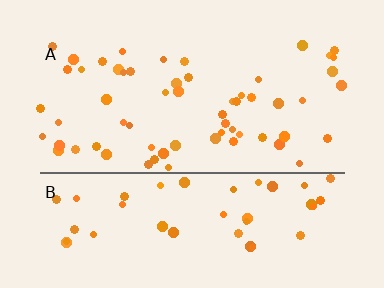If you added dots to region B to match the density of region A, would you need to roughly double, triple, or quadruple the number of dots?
Approximately double.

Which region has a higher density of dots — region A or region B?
A (the top).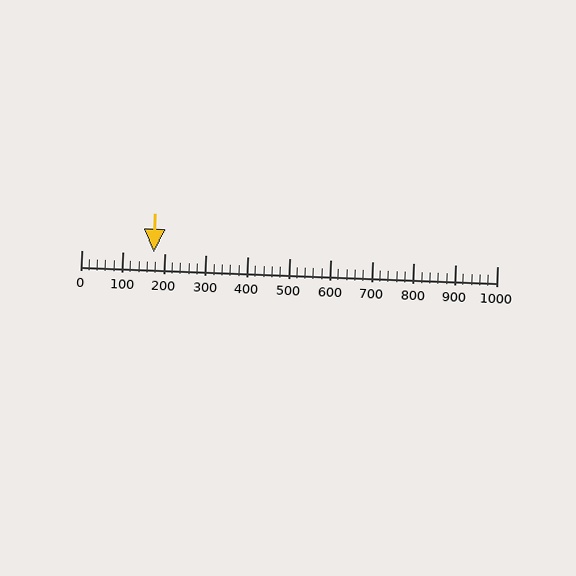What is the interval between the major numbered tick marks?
The major tick marks are spaced 100 units apart.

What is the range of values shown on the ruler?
The ruler shows values from 0 to 1000.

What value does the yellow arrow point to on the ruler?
The yellow arrow points to approximately 174.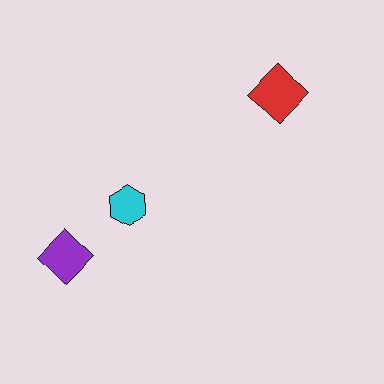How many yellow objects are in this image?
There are no yellow objects.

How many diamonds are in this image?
There are 2 diamonds.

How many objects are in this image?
There are 3 objects.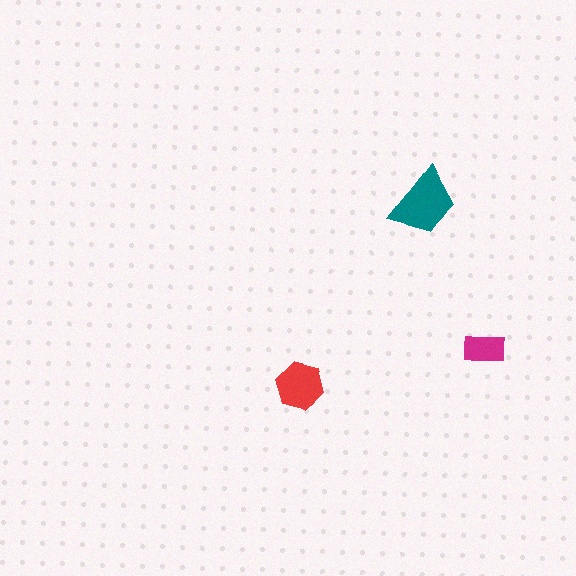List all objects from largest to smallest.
The teal trapezoid, the red hexagon, the magenta rectangle.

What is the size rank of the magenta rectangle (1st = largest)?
3rd.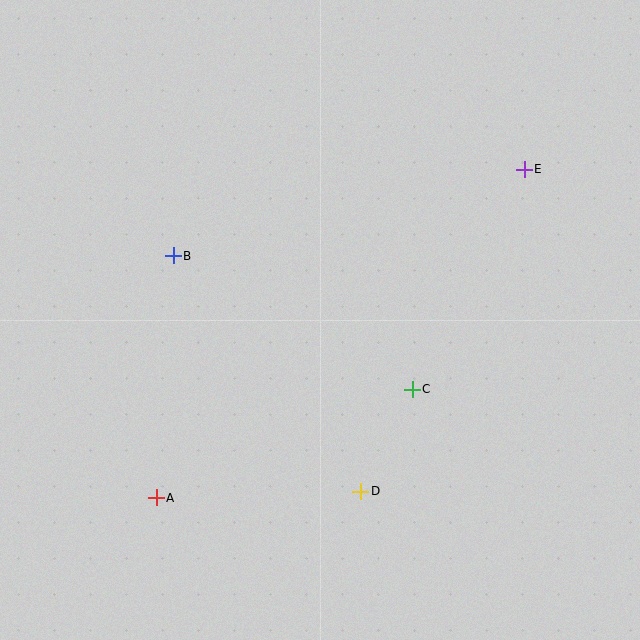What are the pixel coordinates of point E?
Point E is at (524, 169).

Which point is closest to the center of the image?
Point C at (412, 389) is closest to the center.